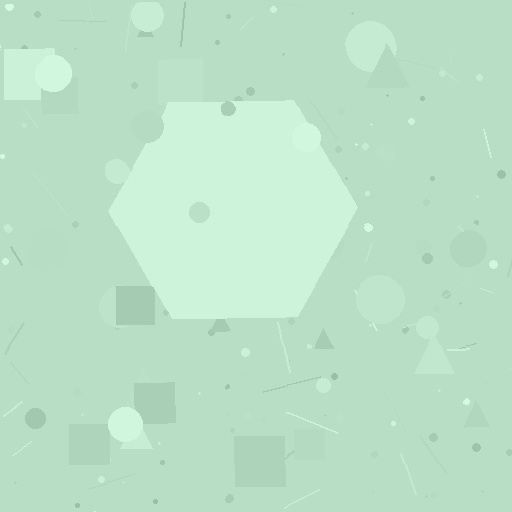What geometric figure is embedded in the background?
A hexagon is embedded in the background.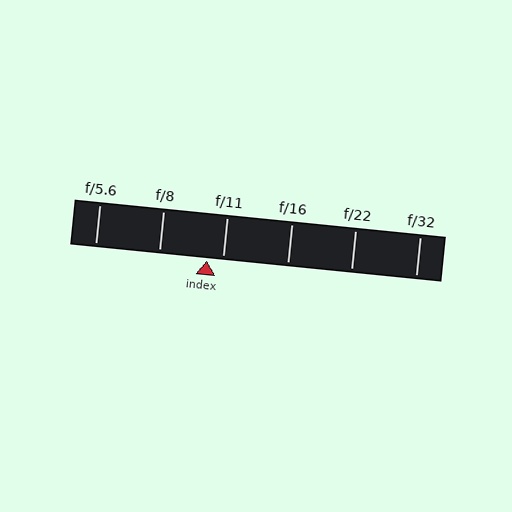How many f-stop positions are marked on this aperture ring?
There are 6 f-stop positions marked.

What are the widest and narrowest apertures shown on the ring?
The widest aperture shown is f/5.6 and the narrowest is f/32.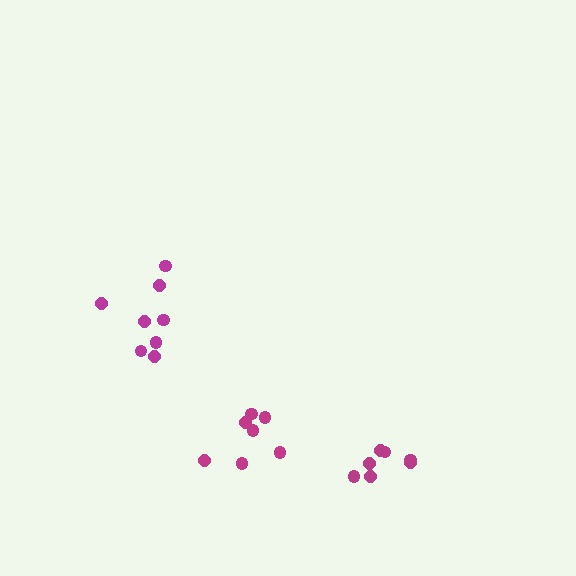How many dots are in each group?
Group 1: 8 dots, Group 2: 7 dots, Group 3: 7 dots (22 total).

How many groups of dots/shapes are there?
There are 3 groups.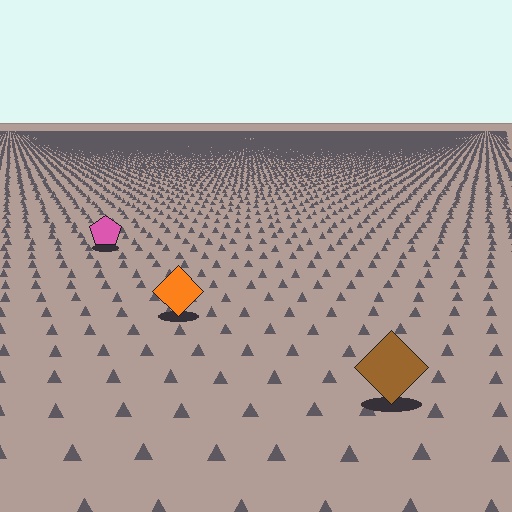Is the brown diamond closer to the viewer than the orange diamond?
Yes. The brown diamond is closer — you can tell from the texture gradient: the ground texture is coarser near it.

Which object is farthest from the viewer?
The pink pentagon is farthest from the viewer. It appears smaller and the ground texture around it is denser.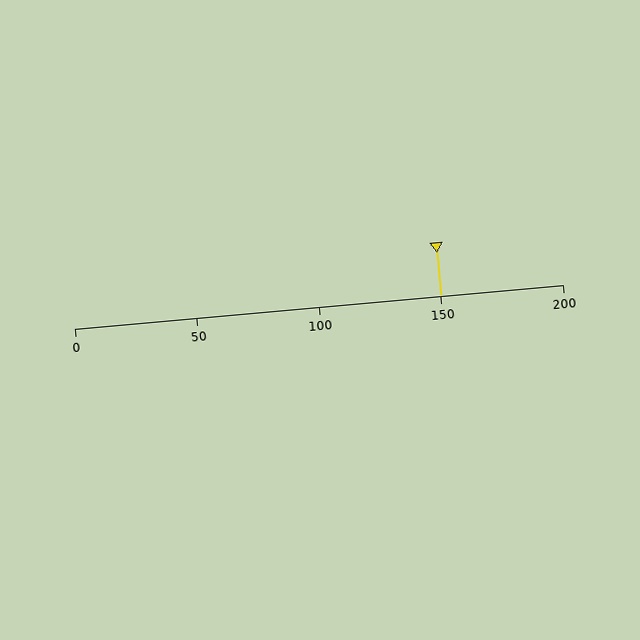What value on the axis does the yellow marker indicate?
The marker indicates approximately 150.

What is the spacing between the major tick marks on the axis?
The major ticks are spaced 50 apart.